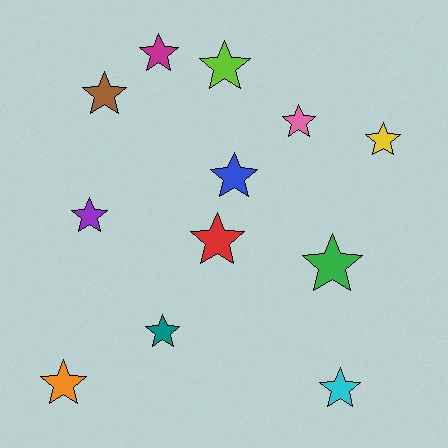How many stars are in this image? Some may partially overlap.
There are 12 stars.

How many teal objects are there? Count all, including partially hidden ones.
There is 1 teal object.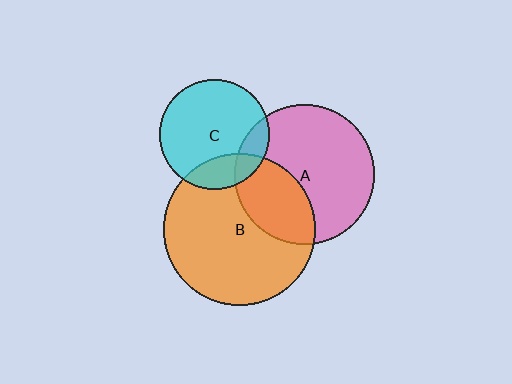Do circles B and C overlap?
Yes.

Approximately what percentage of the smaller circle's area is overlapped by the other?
Approximately 20%.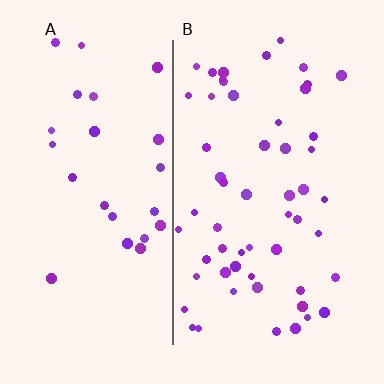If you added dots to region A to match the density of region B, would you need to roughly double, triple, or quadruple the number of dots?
Approximately double.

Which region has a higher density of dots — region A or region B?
B (the right).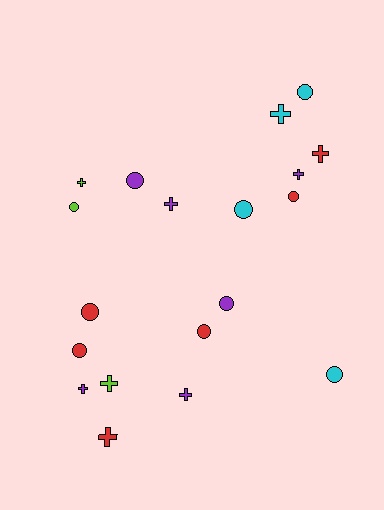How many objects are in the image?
There are 19 objects.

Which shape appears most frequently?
Circle, with 10 objects.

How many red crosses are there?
There are 2 red crosses.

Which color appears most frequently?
Red, with 6 objects.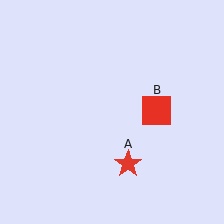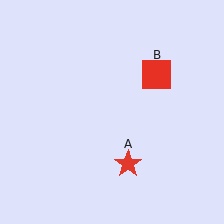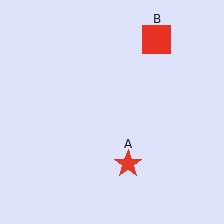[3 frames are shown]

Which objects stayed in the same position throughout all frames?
Red star (object A) remained stationary.